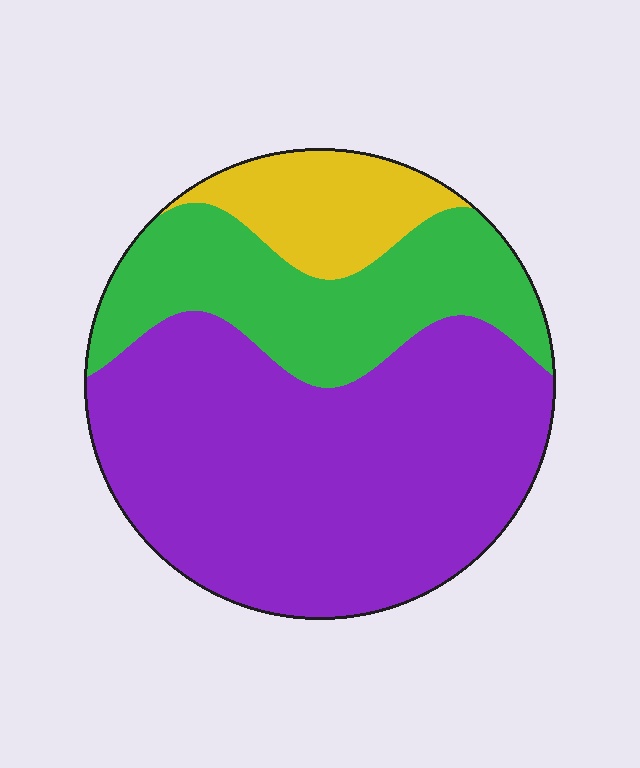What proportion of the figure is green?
Green covers about 25% of the figure.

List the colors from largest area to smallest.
From largest to smallest: purple, green, yellow.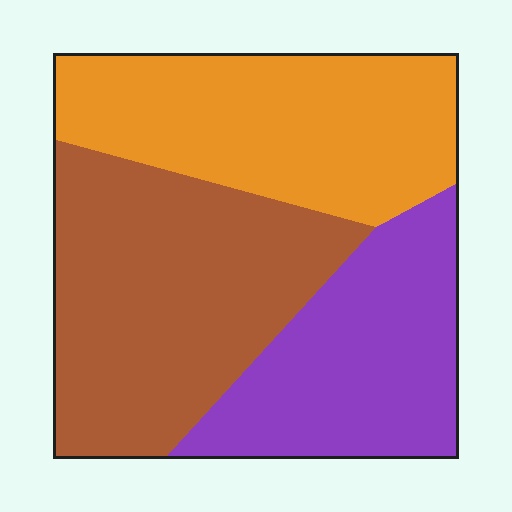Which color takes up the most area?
Brown, at roughly 40%.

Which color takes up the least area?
Purple, at roughly 30%.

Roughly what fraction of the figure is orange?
Orange covers 33% of the figure.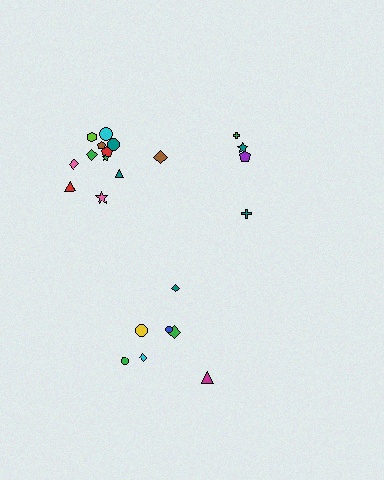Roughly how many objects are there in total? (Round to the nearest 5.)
Roughly 25 objects in total.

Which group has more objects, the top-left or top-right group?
The top-left group.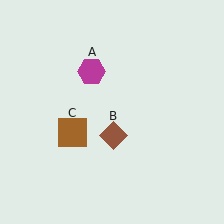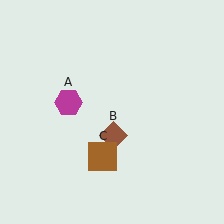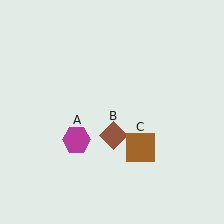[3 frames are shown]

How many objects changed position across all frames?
2 objects changed position: magenta hexagon (object A), brown square (object C).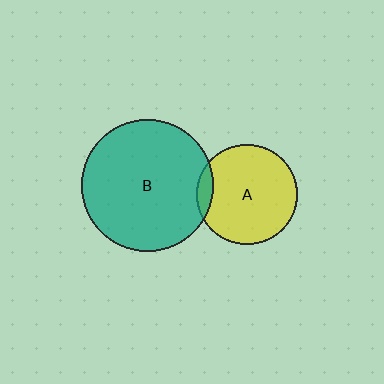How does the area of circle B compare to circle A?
Approximately 1.7 times.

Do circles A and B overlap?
Yes.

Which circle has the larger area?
Circle B (teal).